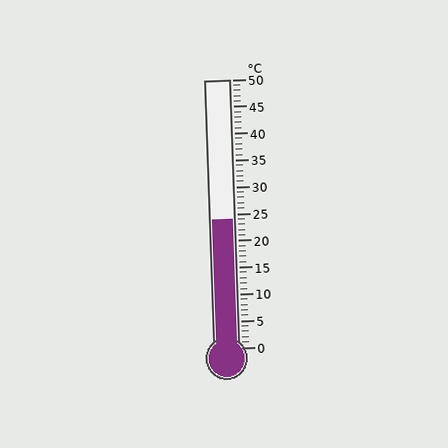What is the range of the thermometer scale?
The thermometer scale ranges from 0°C to 50°C.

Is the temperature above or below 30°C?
The temperature is below 30°C.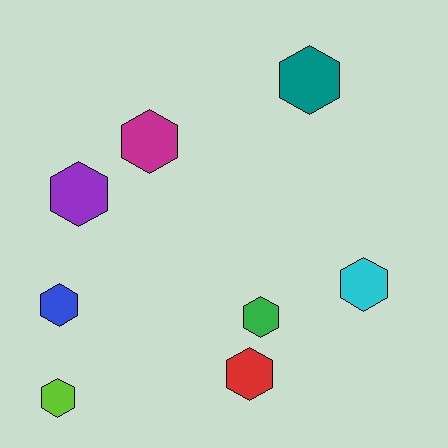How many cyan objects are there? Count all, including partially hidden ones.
There is 1 cyan object.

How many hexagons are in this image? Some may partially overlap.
There are 8 hexagons.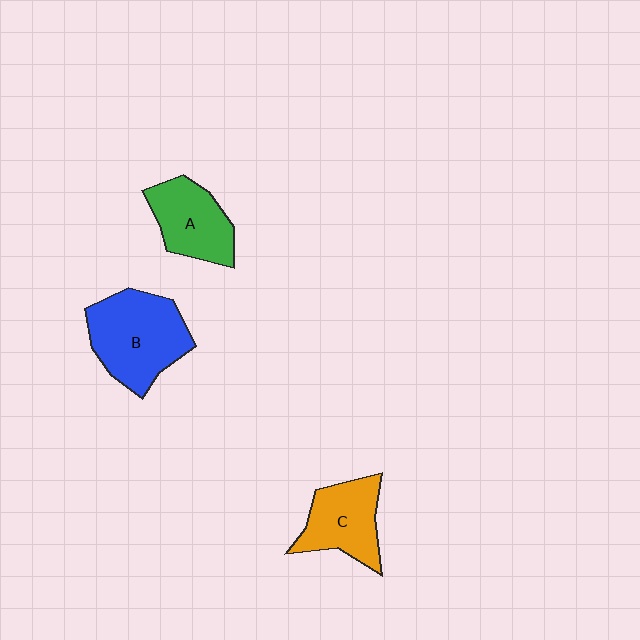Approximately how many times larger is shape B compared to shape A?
Approximately 1.4 times.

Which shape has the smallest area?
Shape A (green).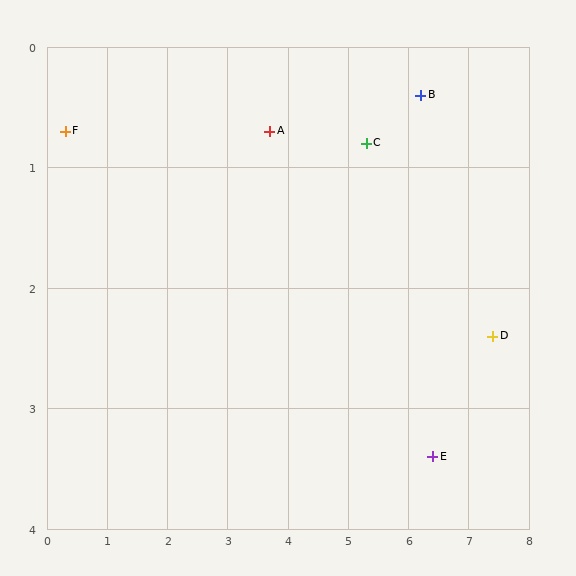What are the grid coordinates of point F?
Point F is at approximately (0.3, 0.7).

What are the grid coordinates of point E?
Point E is at approximately (6.4, 3.4).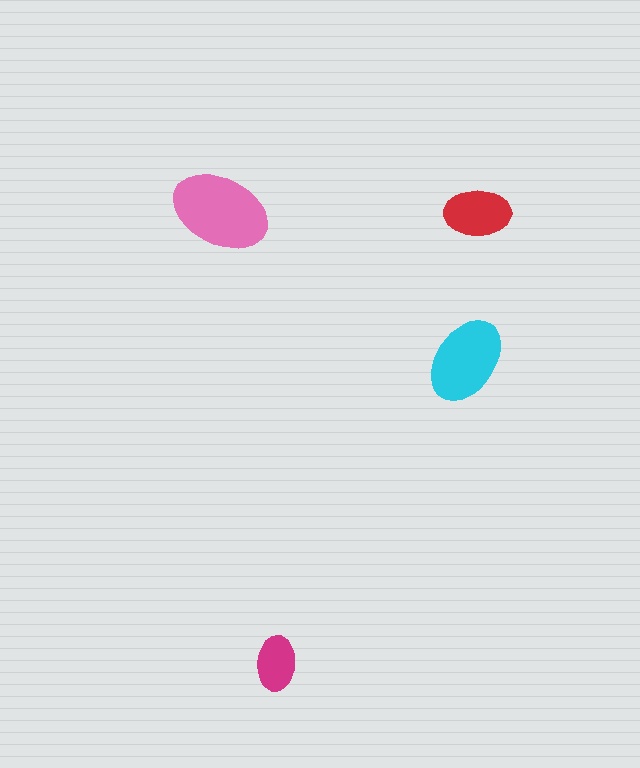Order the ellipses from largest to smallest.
the pink one, the cyan one, the red one, the magenta one.